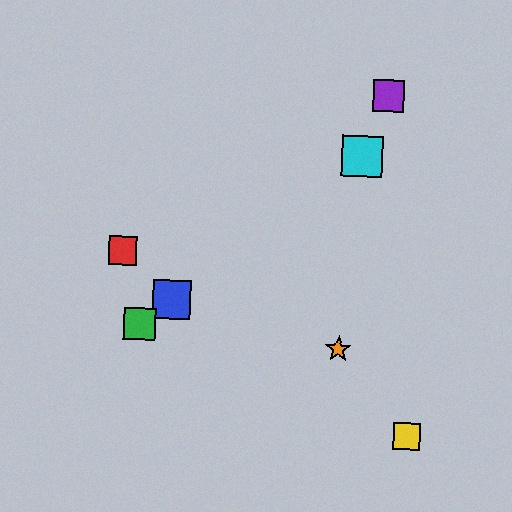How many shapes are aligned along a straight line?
3 shapes (the blue square, the green square, the cyan square) are aligned along a straight line.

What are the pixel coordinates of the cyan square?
The cyan square is at (362, 156).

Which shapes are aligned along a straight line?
The blue square, the green square, the cyan square are aligned along a straight line.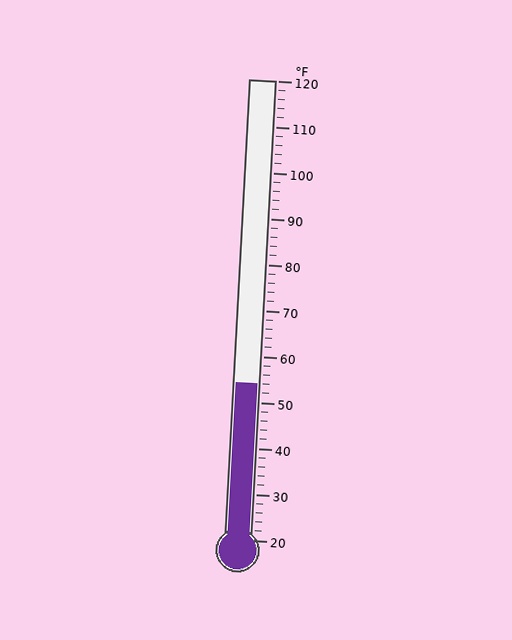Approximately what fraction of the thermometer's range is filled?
The thermometer is filled to approximately 35% of its range.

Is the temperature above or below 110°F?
The temperature is below 110°F.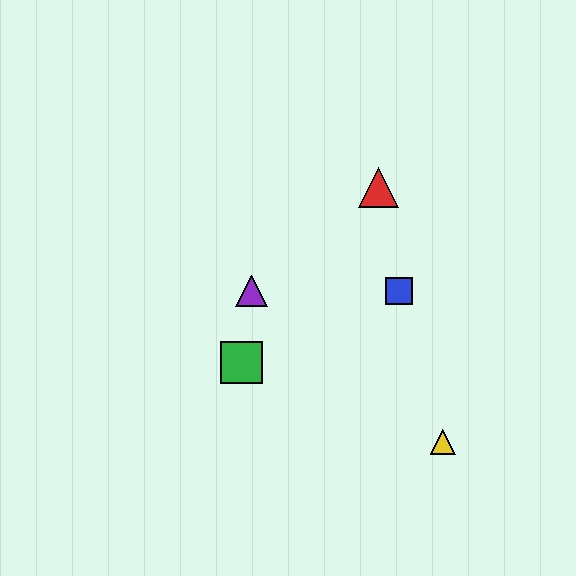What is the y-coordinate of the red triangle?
The red triangle is at y≈187.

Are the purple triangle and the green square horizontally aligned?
No, the purple triangle is at y≈291 and the green square is at y≈362.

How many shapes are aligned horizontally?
2 shapes (the blue square, the purple triangle) are aligned horizontally.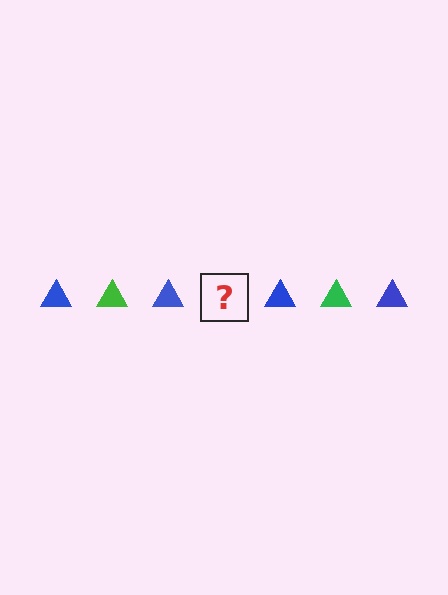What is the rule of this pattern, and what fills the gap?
The rule is that the pattern cycles through blue, green triangles. The gap should be filled with a green triangle.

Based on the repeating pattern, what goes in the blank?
The blank should be a green triangle.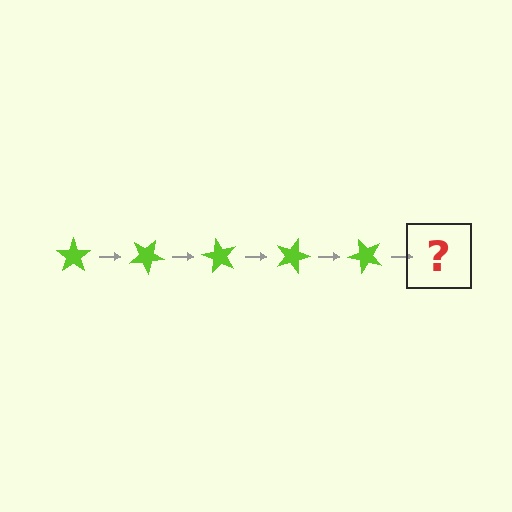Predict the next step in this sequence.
The next step is a lime star rotated 150 degrees.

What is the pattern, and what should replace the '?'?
The pattern is that the star rotates 30 degrees each step. The '?' should be a lime star rotated 150 degrees.